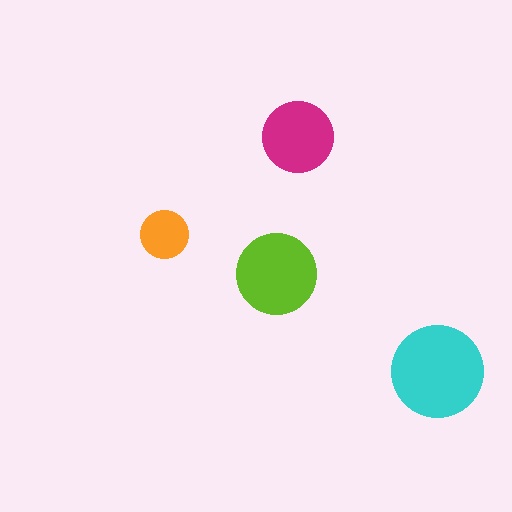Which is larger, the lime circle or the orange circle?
The lime one.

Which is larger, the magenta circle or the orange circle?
The magenta one.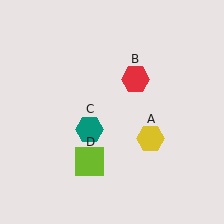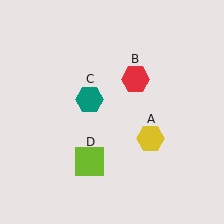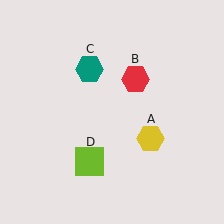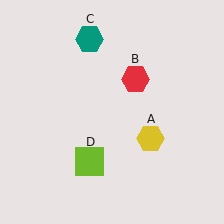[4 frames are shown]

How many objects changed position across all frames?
1 object changed position: teal hexagon (object C).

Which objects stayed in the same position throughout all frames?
Yellow hexagon (object A) and red hexagon (object B) and lime square (object D) remained stationary.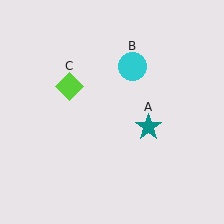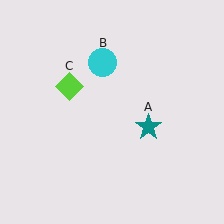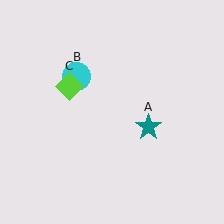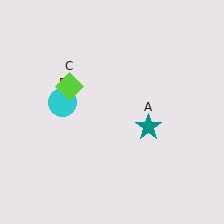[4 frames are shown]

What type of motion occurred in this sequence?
The cyan circle (object B) rotated counterclockwise around the center of the scene.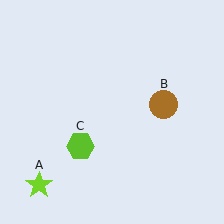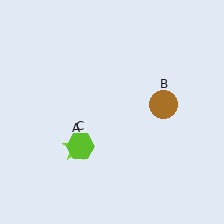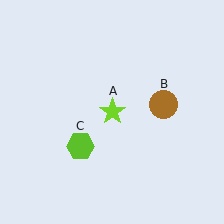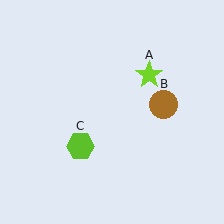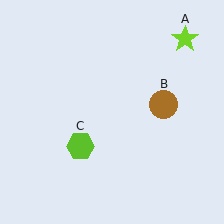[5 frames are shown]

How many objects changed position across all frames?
1 object changed position: lime star (object A).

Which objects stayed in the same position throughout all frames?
Brown circle (object B) and lime hexagon (object C) remained stationary.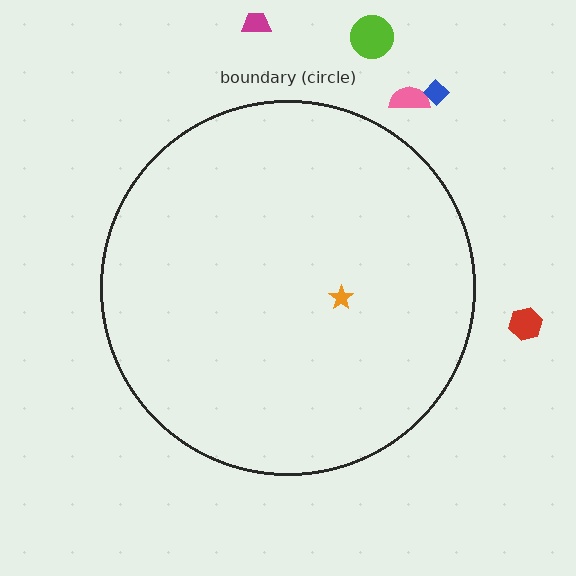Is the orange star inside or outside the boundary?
Inside.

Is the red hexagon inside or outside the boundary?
Outside.